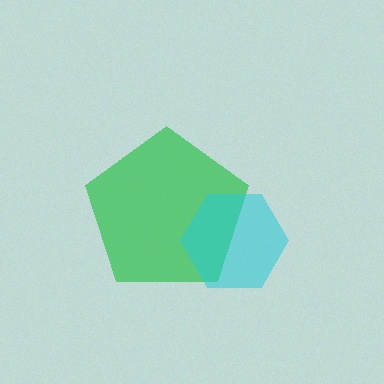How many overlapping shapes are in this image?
There are 2 overlapping shapes in the image.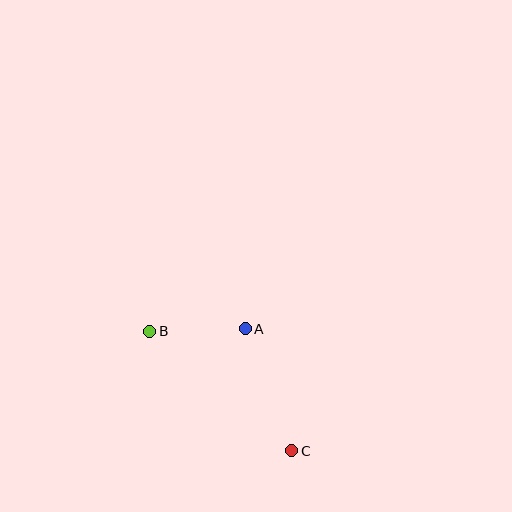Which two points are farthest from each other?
Points B and C are farthest from each other.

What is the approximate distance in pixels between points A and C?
The distance between A and C is approximately 130 pixels.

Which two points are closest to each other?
Points A and B are closest to each other.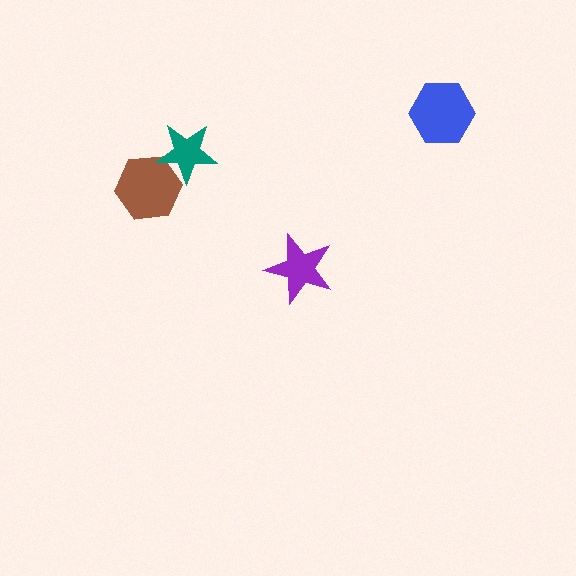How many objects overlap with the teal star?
1 object overlaps with the teal star.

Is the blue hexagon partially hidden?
No, no other shape covers it.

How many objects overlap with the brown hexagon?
1 object overlaps with the brown hexagon.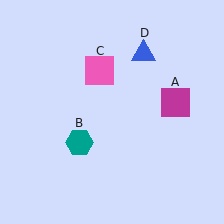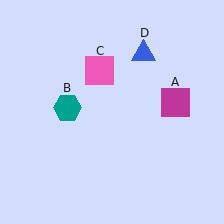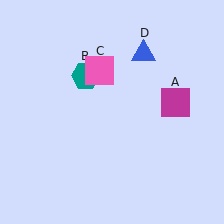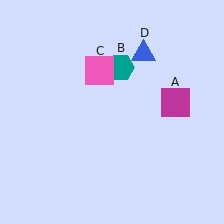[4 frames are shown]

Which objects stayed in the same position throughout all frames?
Magenta square (object A) and pink square (object C) and blue triangle (object D) remained stationary.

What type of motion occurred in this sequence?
The teal hexagon (object B) rotated clockwise around the center of the scene.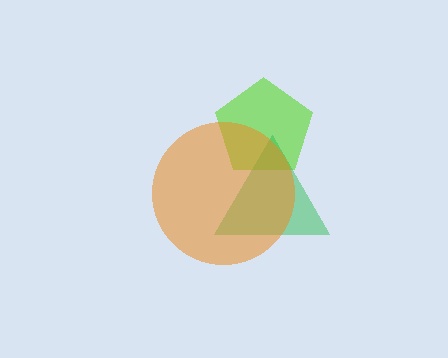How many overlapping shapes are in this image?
There are 3 overlapping shapes in the image.